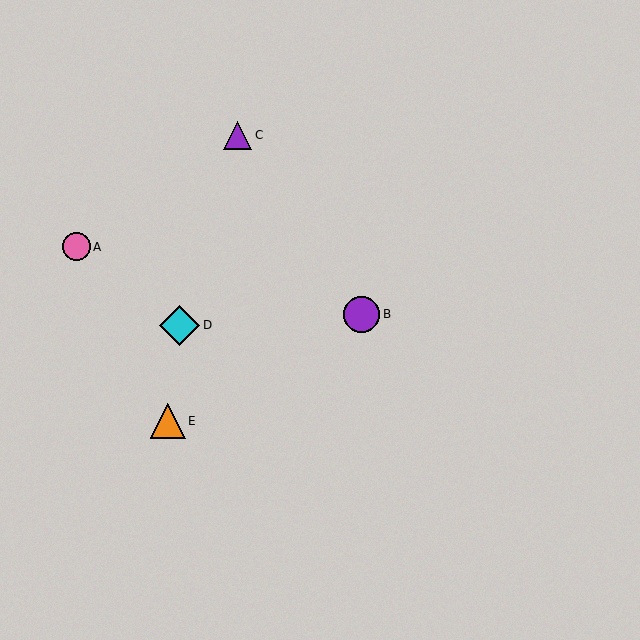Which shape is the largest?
The cyan diamond (labeled D) is the largest.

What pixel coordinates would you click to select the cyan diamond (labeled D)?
Click at (180, 325) to select the cyan diamond D.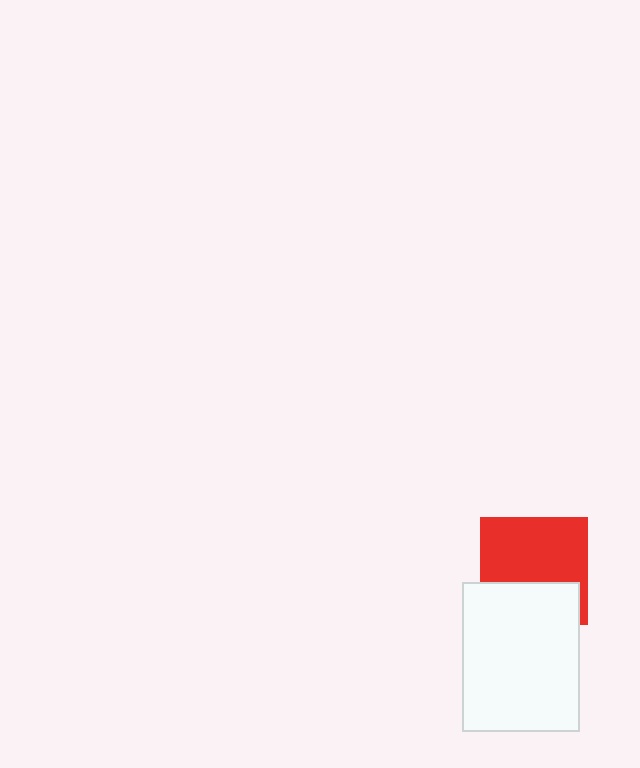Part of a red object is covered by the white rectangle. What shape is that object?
It is a square.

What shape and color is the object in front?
The object in front is a white rectangle.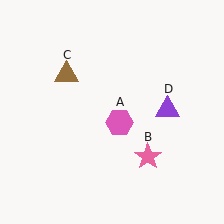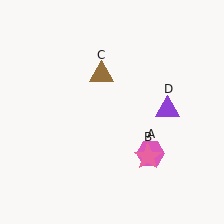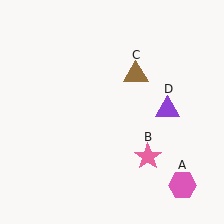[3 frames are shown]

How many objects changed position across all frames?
2 objects changed position: pink hexagon (object A), brown triangle (object C).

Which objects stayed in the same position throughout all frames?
Pink star (object B) and purple triangle (object D) remained stationary.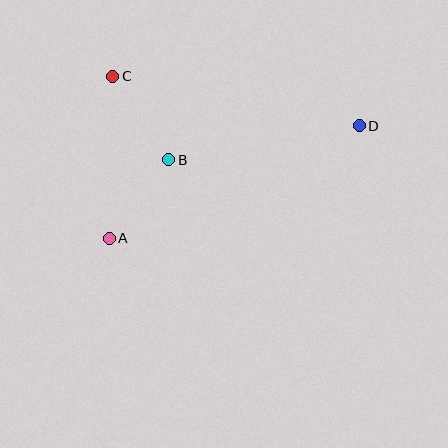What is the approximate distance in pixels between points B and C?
The distance between B and C is approximately 100 pixels.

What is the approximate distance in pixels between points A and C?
The distance between A and C is approximately 162 pixels.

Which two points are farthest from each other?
Points A and D are farthest from each other.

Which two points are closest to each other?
Points A and B are closest to each other.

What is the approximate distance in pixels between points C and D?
The distance between C and D is approximately 251 pixels.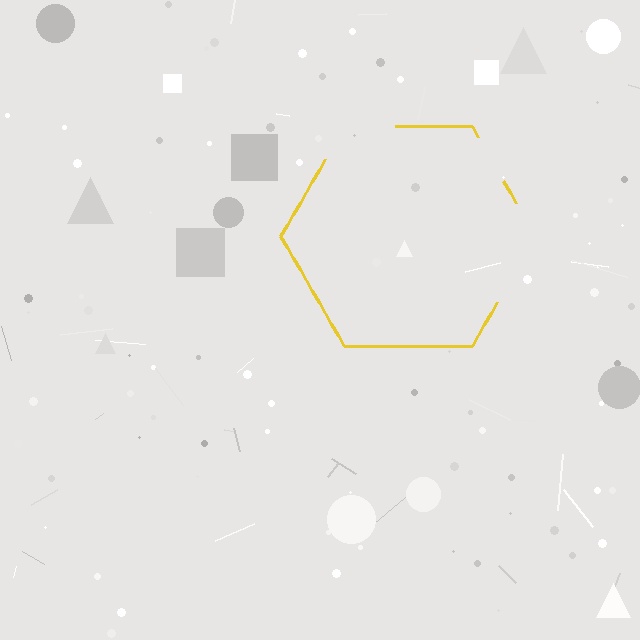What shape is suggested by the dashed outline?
The dashed outline suggests a hexagon.